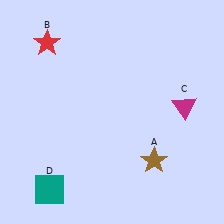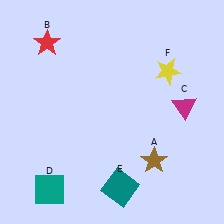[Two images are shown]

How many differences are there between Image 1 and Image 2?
There are 2 differences between the two images.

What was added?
A teal square (E), a yellow star (F) were added in Image 2.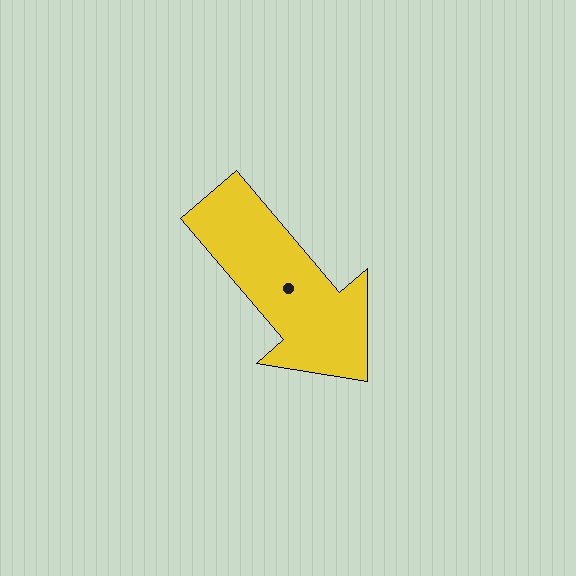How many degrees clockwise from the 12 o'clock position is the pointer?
Approximately 139 degrees.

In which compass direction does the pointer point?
Southeast.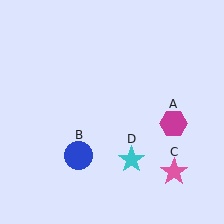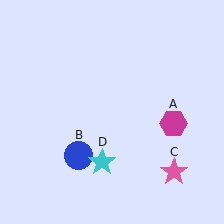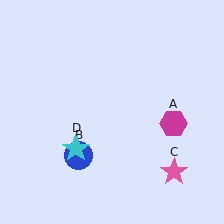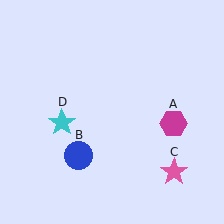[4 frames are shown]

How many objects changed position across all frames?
1 object changed position: cyan star (object D).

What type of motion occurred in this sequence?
The cyan star (object D) rotated clockwise around the center of the scene.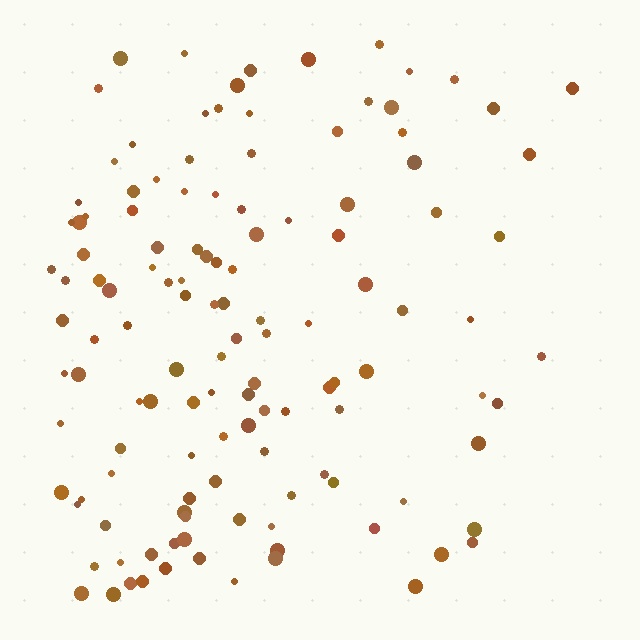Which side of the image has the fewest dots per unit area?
The right.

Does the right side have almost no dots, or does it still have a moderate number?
Still a moderate number, just noticeably fewer than the left.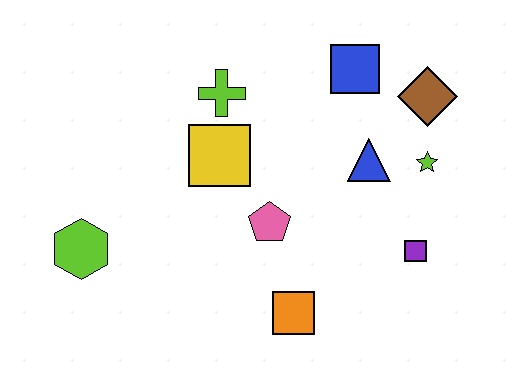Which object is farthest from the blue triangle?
The lime hexagon is farthest from the blue triangle.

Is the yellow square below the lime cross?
Yes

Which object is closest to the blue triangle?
The lime star is closest to the blue triangle.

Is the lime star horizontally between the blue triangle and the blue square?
No